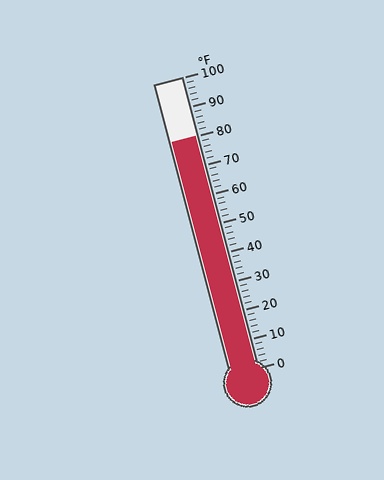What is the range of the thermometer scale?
The thermometer scale ranges from 0°F to 100°F.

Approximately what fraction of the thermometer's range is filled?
The thermometer is filled to approximately 80% of its range.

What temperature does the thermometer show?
The thermometer shows approximately 80°F.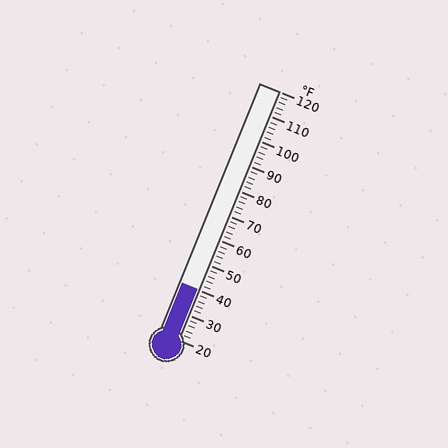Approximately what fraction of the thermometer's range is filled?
The thermometer is filled to approximately 20% of its range.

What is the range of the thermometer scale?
The thermometer scale ranges from 20°F to 120°F.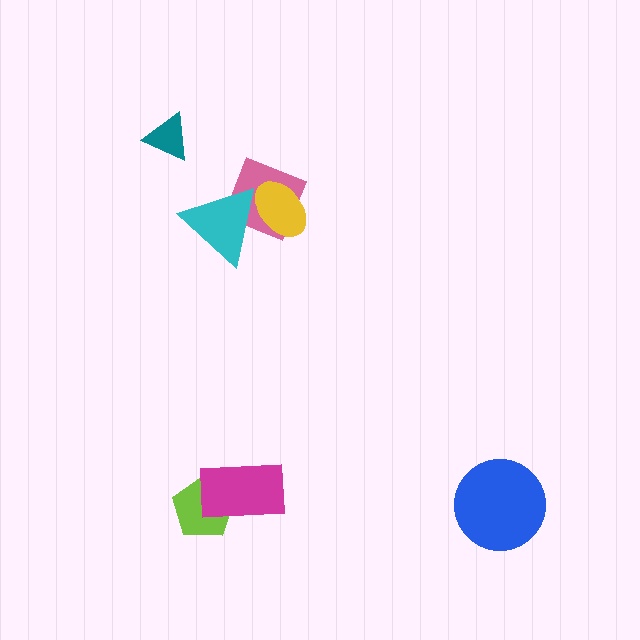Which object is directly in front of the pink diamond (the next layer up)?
The yellow ellipse is directly in front of the pink diamond.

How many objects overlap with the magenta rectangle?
1 object overlaps with the magenta rectangle.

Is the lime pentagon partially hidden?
Yes, it is partially covered by another shape.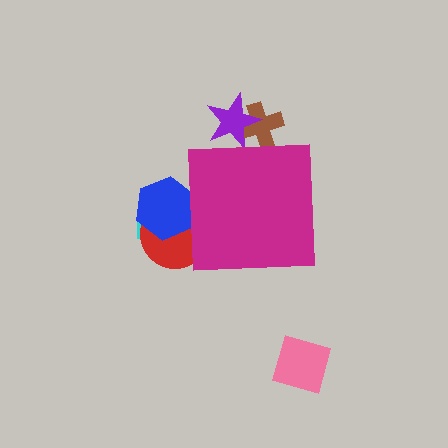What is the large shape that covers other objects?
A magenta square.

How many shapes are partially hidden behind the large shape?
5 shapes are partially hidden.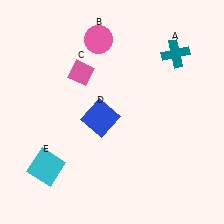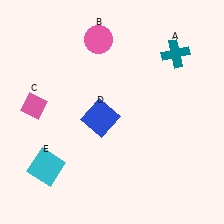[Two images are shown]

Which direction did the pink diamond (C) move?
The pink diamond (C) moved left.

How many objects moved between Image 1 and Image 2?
1 object moved between the two images.